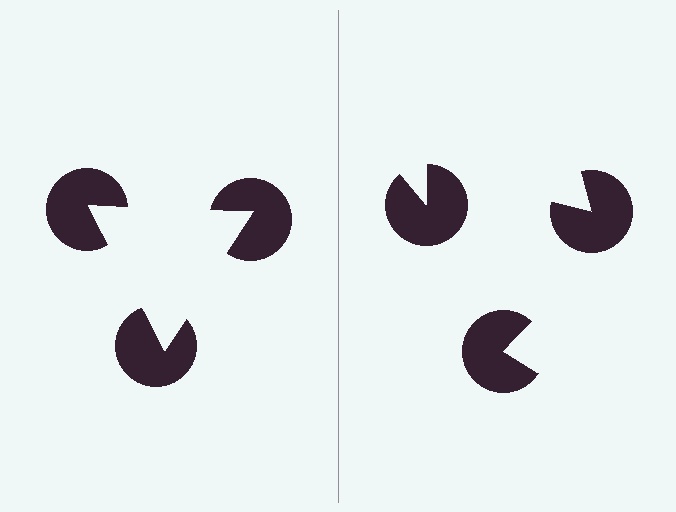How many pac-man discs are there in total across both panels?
6 — 3 on each side.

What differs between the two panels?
The pac-man discs are positioned identically on both sides; only the wedge orientations differ. On the left they align to a triangle; on the right they are misaligned.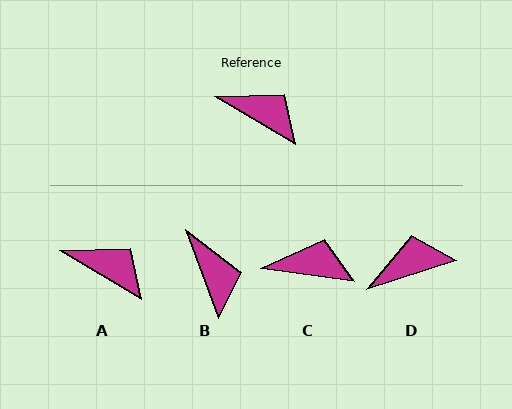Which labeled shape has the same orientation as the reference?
A.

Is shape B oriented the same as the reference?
No, it is off by about 39 degrees.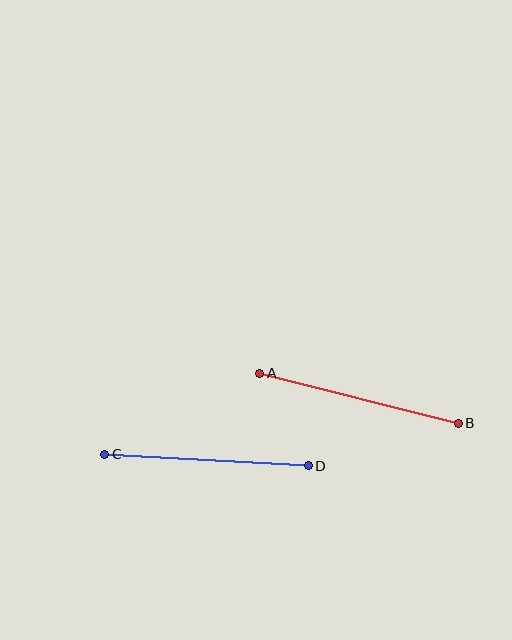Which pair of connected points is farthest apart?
Points A and B are farthest apart.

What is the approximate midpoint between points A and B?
The midpoint is at approximately (359, 398) pixels.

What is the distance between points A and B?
The distance is approximately 205 pixels.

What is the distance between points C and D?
The distance is approximately 204 pixels.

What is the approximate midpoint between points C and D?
The midpoint is at approximately (206, 460) pixels.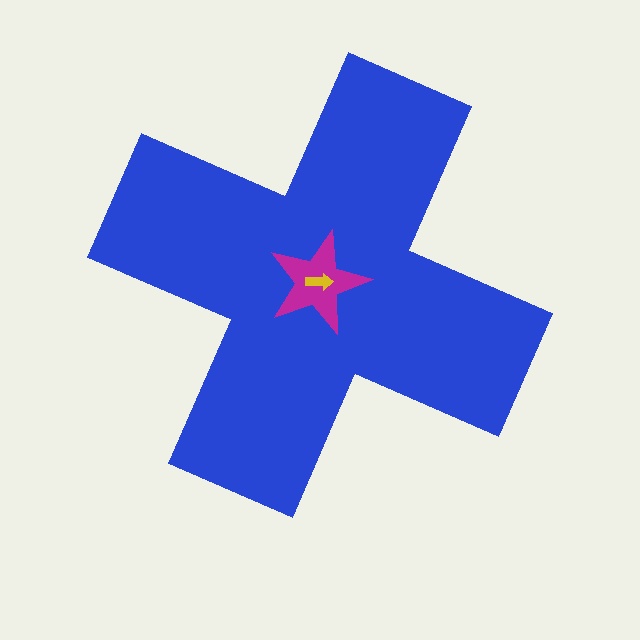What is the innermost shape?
The yellow arrow.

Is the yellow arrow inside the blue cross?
Yes.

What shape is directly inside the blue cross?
The magenta star.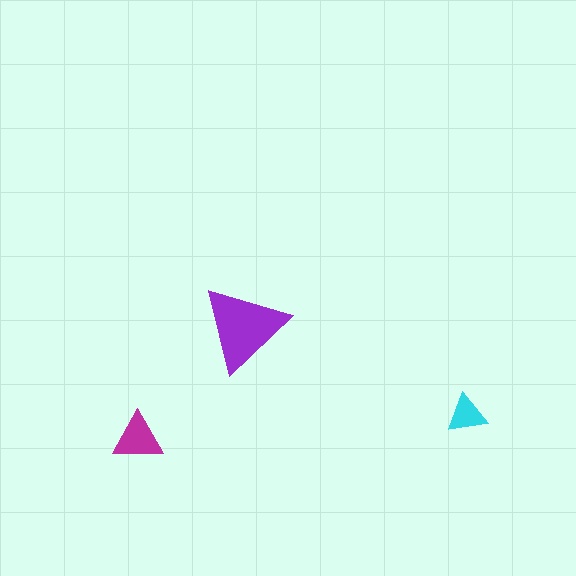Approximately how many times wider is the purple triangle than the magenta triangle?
About 1.5 times wider.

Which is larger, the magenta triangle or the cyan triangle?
The magenta one.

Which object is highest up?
The purple triangle is topmost.